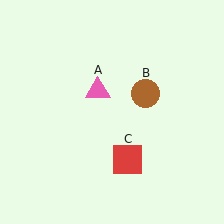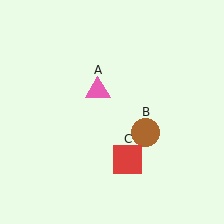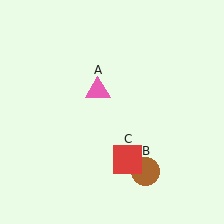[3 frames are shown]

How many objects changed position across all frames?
1 object changed position: brown circle (object B).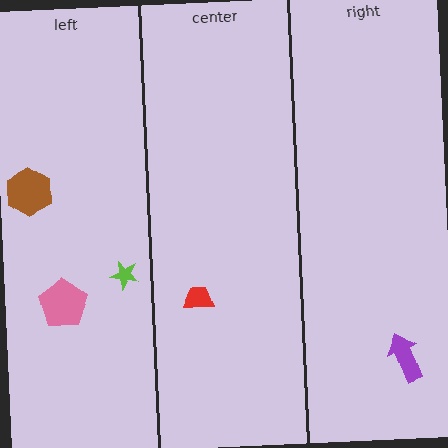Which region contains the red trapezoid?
The center region.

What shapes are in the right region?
The purple arrow.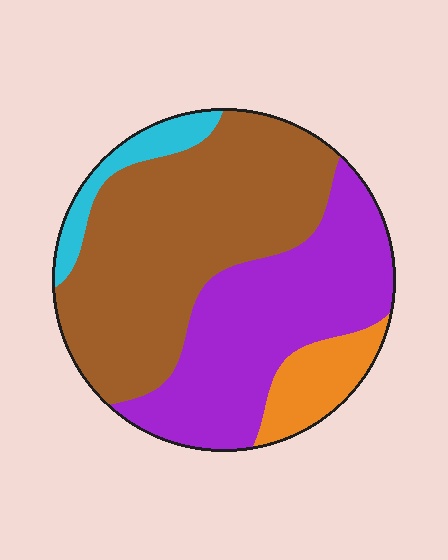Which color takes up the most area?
Brown, at roughly 50%.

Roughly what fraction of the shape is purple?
Purple takes up about three eighths (3/8) of the shape.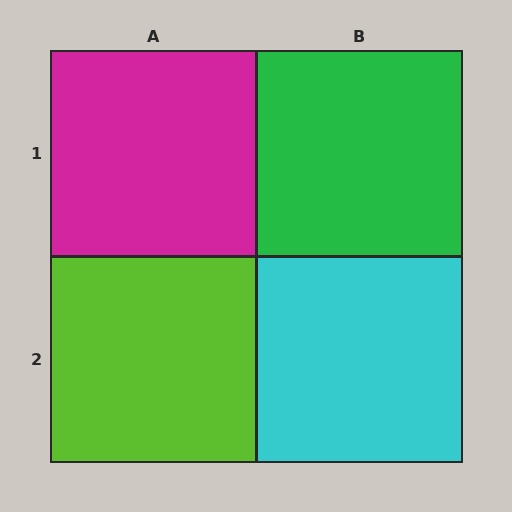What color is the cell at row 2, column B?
Cyan.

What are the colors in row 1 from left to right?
Magenta, green.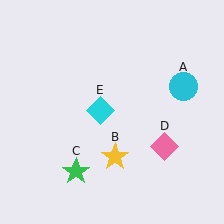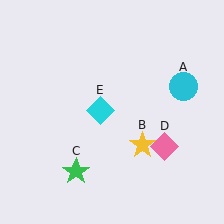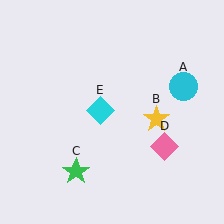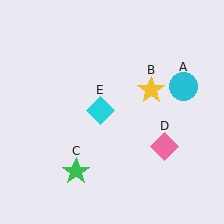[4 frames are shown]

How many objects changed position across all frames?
1 object changed position: yellow star (object B).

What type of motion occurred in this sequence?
The yellow star (object B) rotated counterclockwise around the center of the scene.